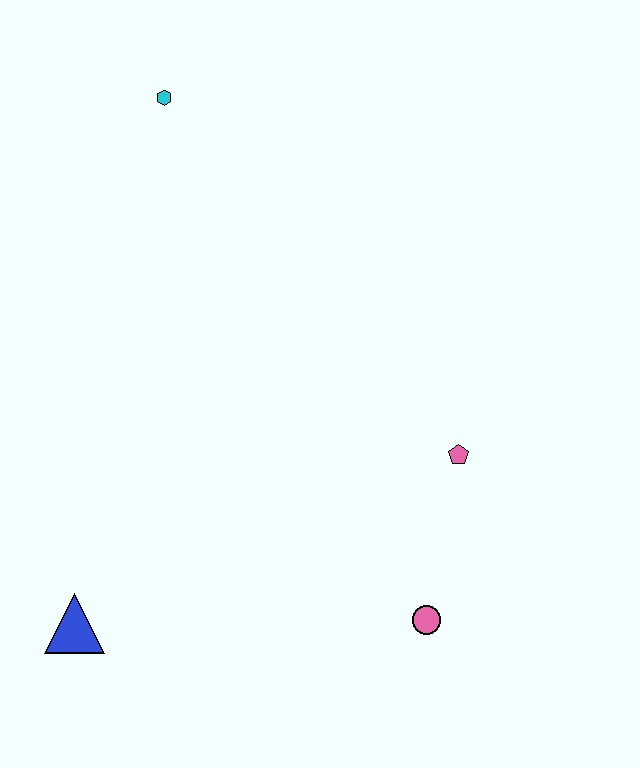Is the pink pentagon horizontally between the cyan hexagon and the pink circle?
No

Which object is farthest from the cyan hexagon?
The pink circle is farthest from the cyan hexagon.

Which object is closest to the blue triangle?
The pink circle is closest to the blue triangle.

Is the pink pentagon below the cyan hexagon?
Yes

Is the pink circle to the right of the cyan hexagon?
Yes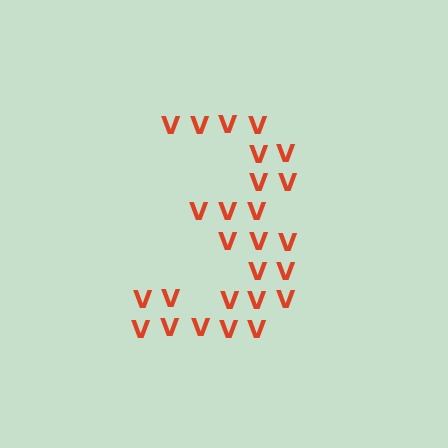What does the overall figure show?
The overall figure shows the digit 3.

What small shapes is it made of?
It is made of small letter V's.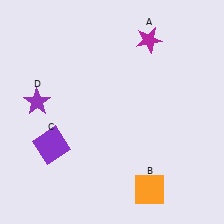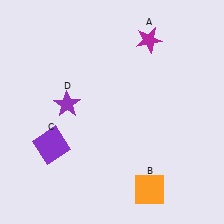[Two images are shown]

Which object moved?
The purple star (D) moved right.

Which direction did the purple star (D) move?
The purple star (D) moved right.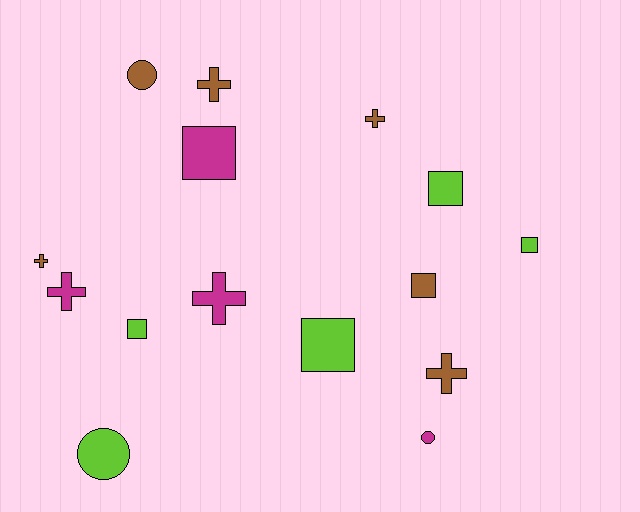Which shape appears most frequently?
Square, with 6 objects.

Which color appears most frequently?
Brown, with 6 objects.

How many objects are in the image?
There are 15 objects.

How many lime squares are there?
There are 4 lime squares.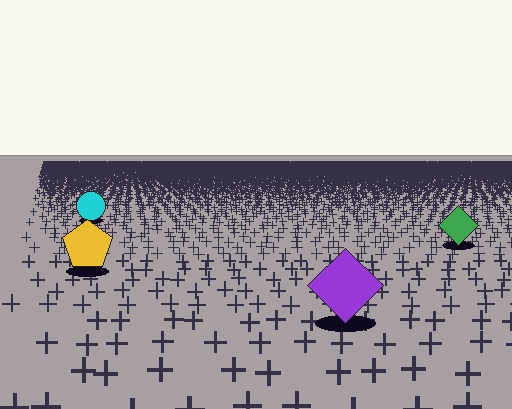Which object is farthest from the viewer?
The cyan circle is farthest from the viewer. It appears smaller and the ground texture around it is denser.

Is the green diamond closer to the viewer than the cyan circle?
Yes. The green diamond is closer — you can tell from the texture gradient: the ground texture is coarser near it.